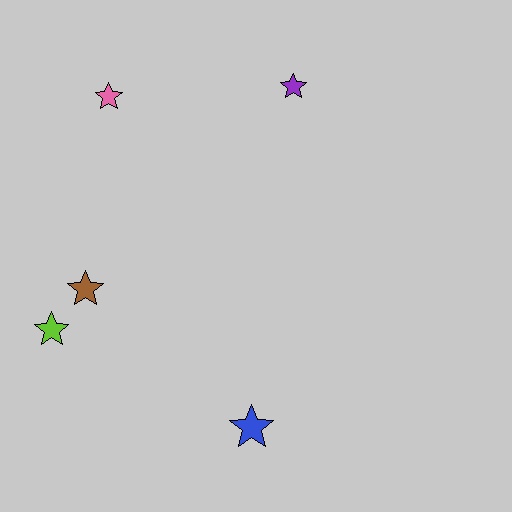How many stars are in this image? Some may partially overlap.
There are 5 stars.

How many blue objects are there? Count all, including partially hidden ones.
There is 1 blue object.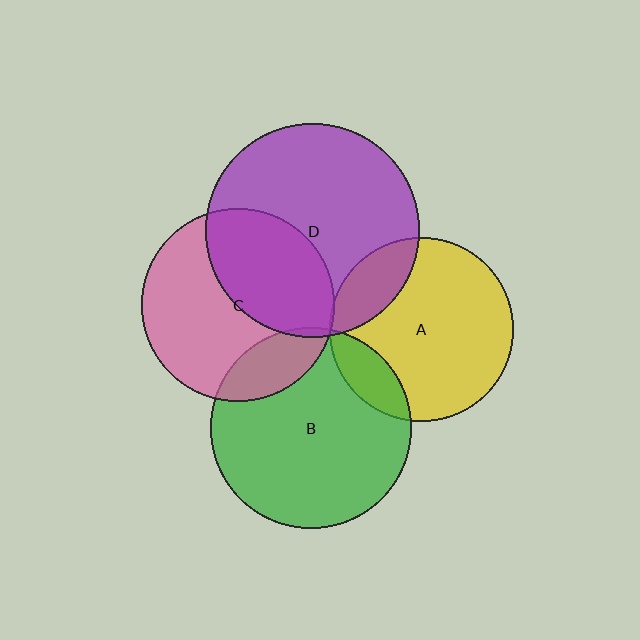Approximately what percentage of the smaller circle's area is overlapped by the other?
Approximately 15%.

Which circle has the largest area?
Circle D (purple).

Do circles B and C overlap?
Yes.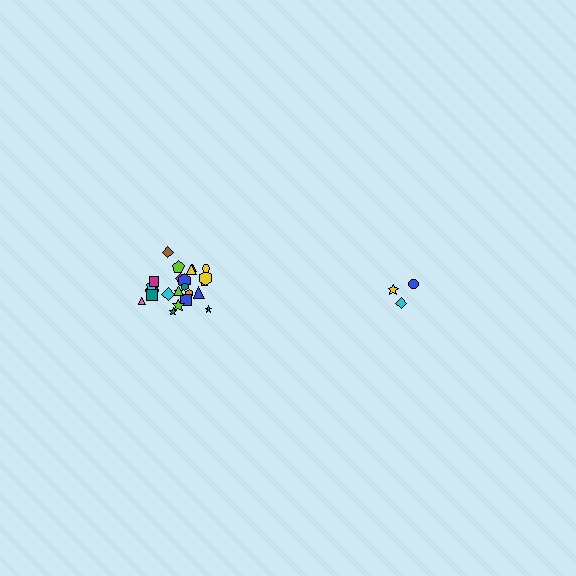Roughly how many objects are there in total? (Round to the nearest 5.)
Roughly 30 objects in total.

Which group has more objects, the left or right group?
The left group.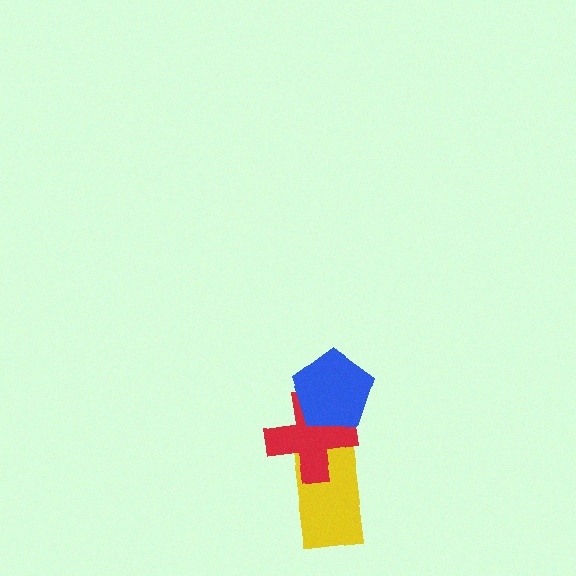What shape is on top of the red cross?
The blue pentagon is on top of the red cross.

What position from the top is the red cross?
The red cross is 2nd from the top.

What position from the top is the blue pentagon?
The blue pentagon is 1st from the top.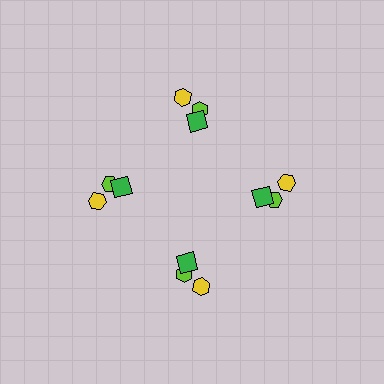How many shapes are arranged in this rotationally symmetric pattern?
There are 12 shapes, arranged in 4 groups of 3.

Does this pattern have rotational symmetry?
Yes, this pattern has 4-fold rotational symmetry. It looks the same after rotating 90 degrees around the center.